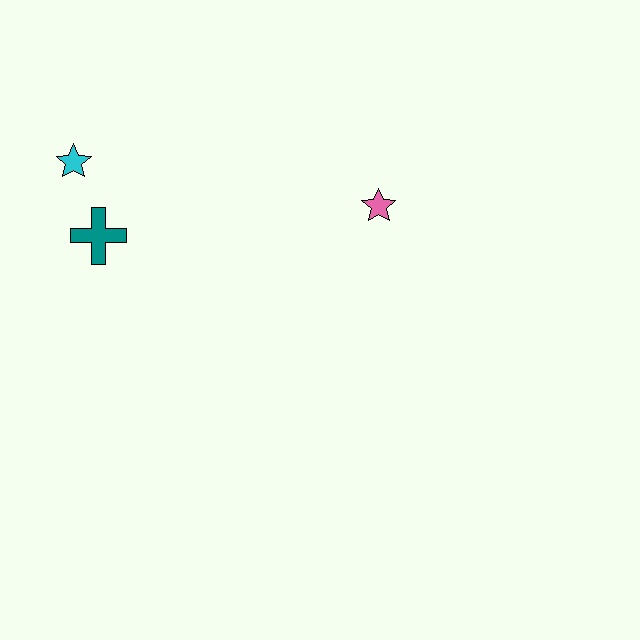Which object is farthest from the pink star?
The cyan star is farthest from the pink star.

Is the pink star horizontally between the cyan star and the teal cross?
No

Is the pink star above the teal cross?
Yes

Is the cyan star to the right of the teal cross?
No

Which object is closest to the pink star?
The teal cross is closest to the pink star.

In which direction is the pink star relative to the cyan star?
The pink star is to the right of the cyan star.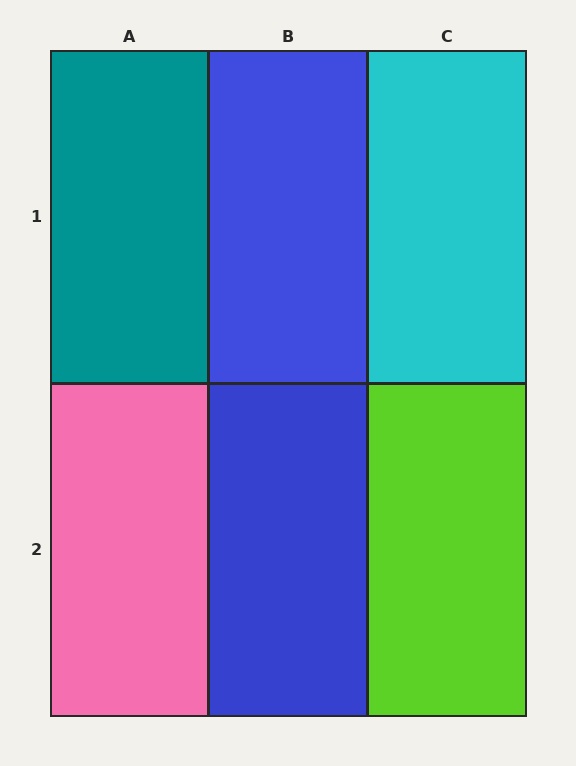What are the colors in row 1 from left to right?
Teal, blue, cyan.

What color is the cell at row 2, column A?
Pink.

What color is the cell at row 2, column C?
Lime.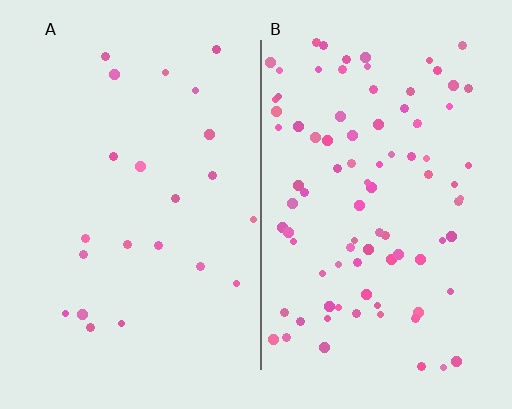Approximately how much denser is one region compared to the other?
Approximately 4.0× — region B over region A.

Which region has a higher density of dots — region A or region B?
B (the right).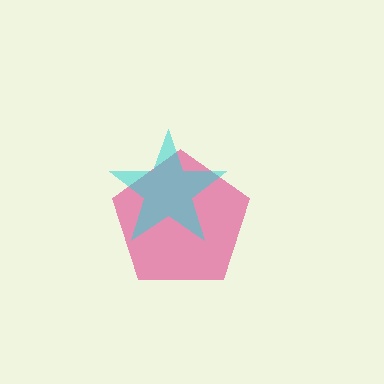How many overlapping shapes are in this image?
There are 2 overlapping shapes in the image.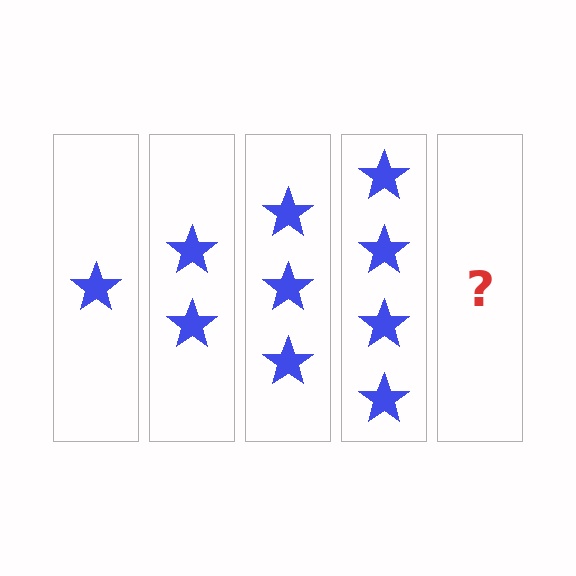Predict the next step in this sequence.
The next step is 5 stars.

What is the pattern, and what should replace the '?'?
The pattern is that each step adds one more star. The '?' should be 5 stars.